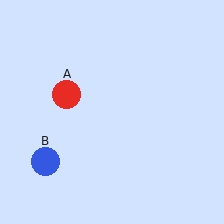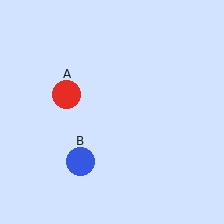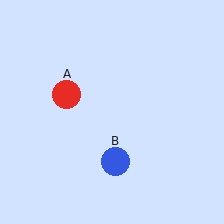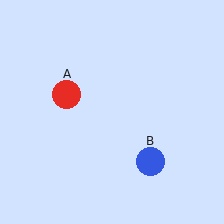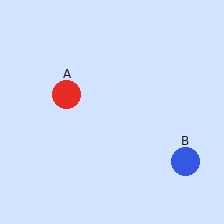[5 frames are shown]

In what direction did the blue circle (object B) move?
The blue circle (object B) moved right.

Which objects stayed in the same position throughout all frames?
Red circle (object A) remained stationary.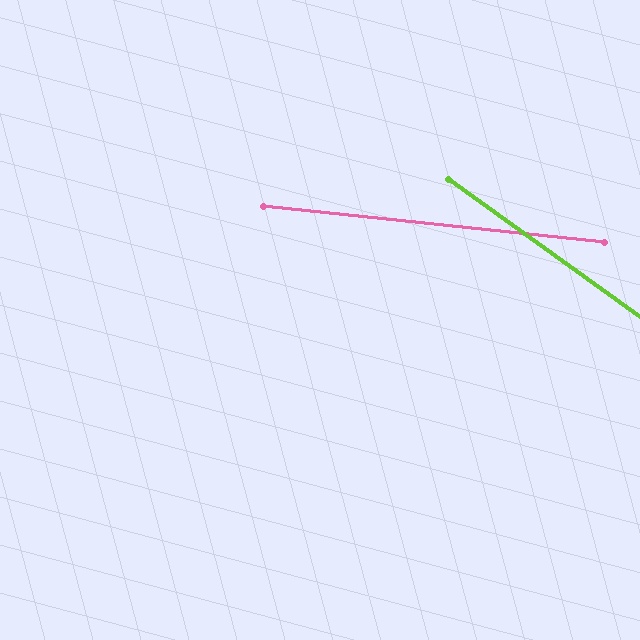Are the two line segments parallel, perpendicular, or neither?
Neither parallel nor perpendicular — they differ by about 30°.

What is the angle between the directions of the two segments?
Approximately 30 degrees.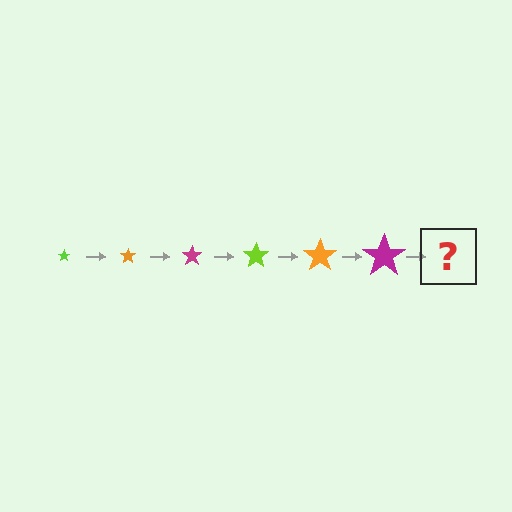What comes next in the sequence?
The next element should be a lime star, larger than the previous one.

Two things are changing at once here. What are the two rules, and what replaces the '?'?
The two rules are that the star grows larger each step and the color cycles through lime, orange, and magenta. The '?' should be a lime star, larger than the previous one.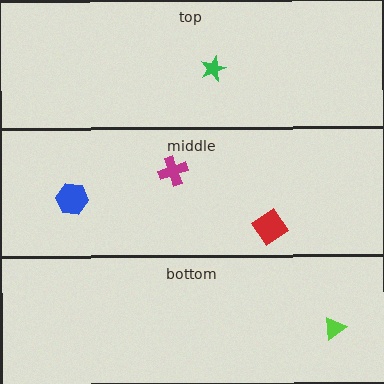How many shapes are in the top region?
1.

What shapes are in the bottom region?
The lime triangle.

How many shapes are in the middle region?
3.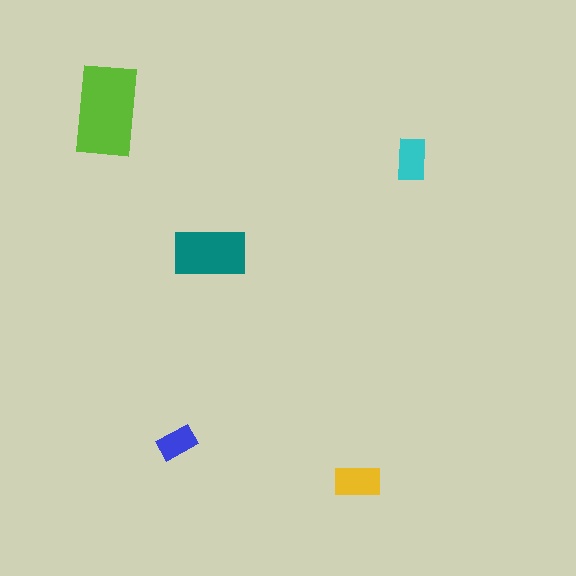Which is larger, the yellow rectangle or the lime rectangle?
The lime one.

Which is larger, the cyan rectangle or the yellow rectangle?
The yellow one.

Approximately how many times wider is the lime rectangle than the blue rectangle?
About 2.5 times wider.